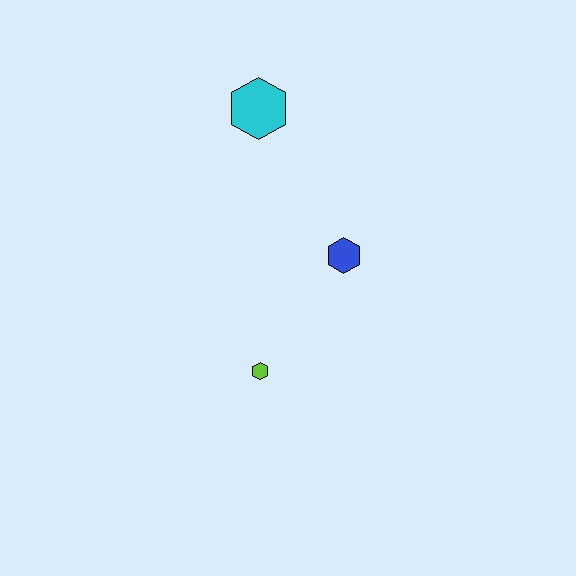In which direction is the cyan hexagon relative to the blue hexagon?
The cyan hexagon is above the blue hexagon.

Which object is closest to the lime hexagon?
The blue hexagon is closest to the lime hexagon.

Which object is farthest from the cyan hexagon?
The lime hexagon is farthest from the cyan hexagon.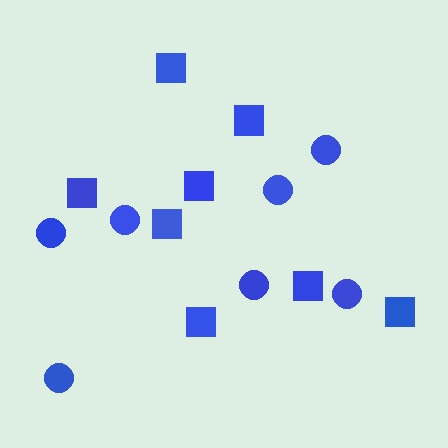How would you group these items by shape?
There are 2 groups: one group of squares (8) and one group of circles (7).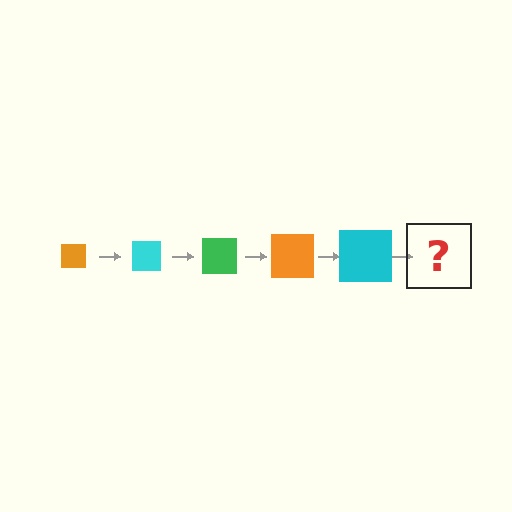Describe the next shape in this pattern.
It should be a green square, larger than the previous one.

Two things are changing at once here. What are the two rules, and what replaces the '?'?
The two rules are that the square grows larger each step and the color cycles through orange, cyan, and green. The '?' should be a green square, larger than the previous one.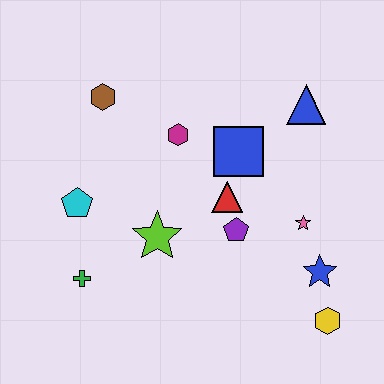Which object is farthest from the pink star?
The brown hexagon is farthest from the pink star.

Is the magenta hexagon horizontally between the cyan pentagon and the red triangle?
Yes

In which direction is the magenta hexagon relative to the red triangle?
The magenta hexagon is above the red triangle.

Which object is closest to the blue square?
The red triangle is closest to the blue square.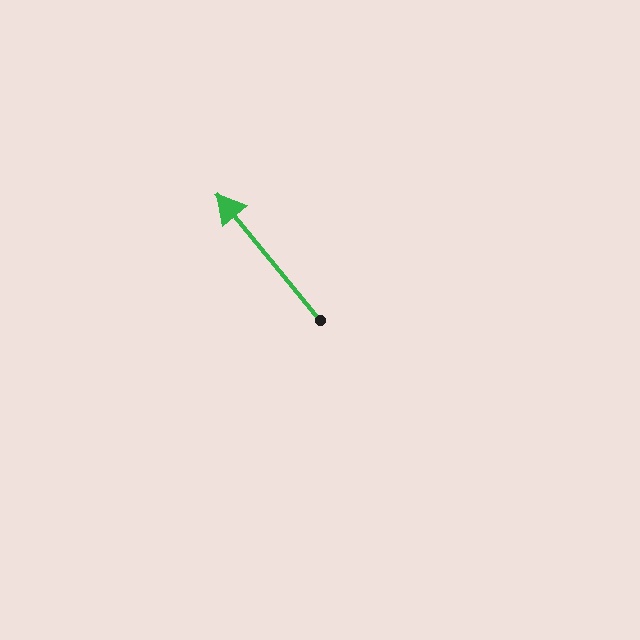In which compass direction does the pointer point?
Northwest.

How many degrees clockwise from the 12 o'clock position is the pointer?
Approximately 321 degrees.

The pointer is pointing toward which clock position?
Roughly 11 o'clock.